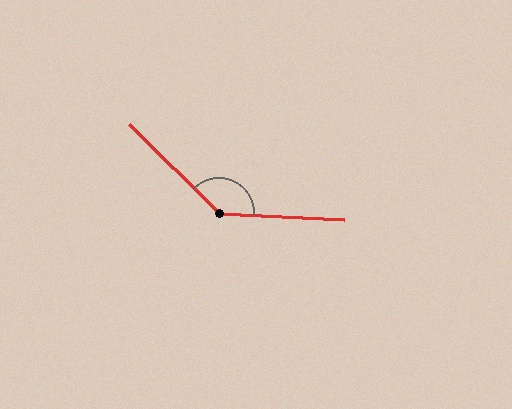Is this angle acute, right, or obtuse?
It is obtuse.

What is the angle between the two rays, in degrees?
Approximately 138 degrees.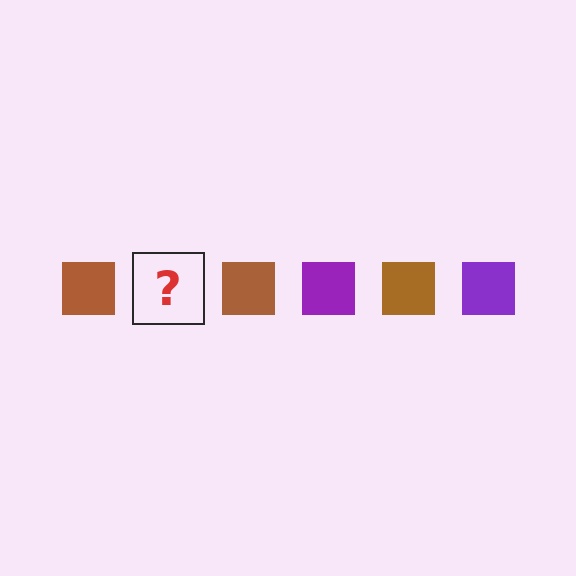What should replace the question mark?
The question mark should be replaced with a purple square.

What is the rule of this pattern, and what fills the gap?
The rule is that the pattern cycles through brown, purple squares. The gap should be filled with a purple square.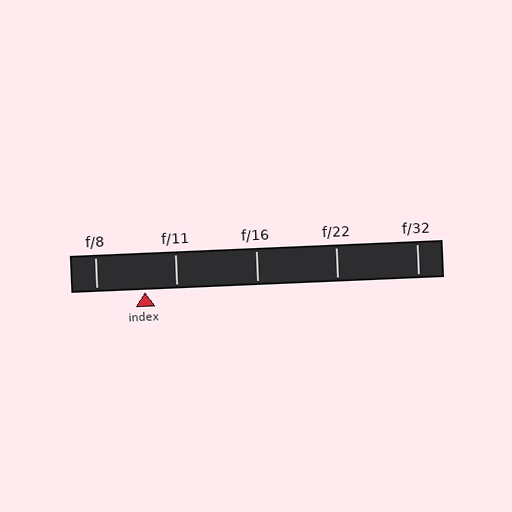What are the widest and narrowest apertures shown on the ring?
The widest aperture shown is f/8 and the narrowest is f/32.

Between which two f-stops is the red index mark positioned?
The index mark is between f/8 and f/11.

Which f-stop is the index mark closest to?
The index mark is closest to f/11.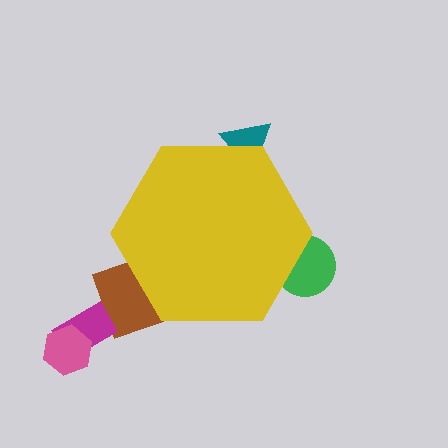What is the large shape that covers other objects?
A yellow hexagon.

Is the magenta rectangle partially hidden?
No, the magenta rectangle is fully visible.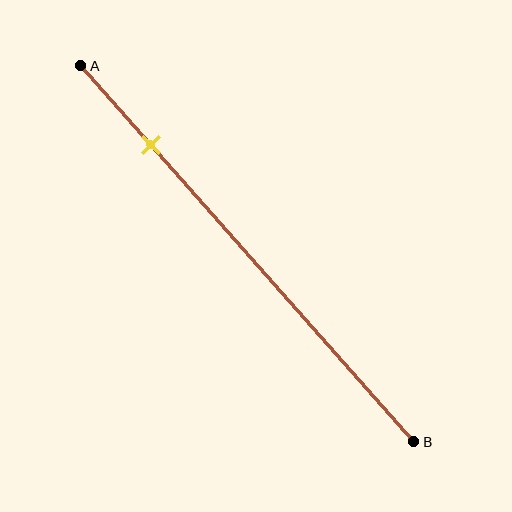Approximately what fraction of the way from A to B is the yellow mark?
The yellow mark is approximately 20% of the way from A to B.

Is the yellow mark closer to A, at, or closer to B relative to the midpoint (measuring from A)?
The yellow mark is closer to point A than the midpoint of segment AB.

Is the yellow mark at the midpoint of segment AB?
No, the mark is at about 20% from A, not at the 50% midpoint.